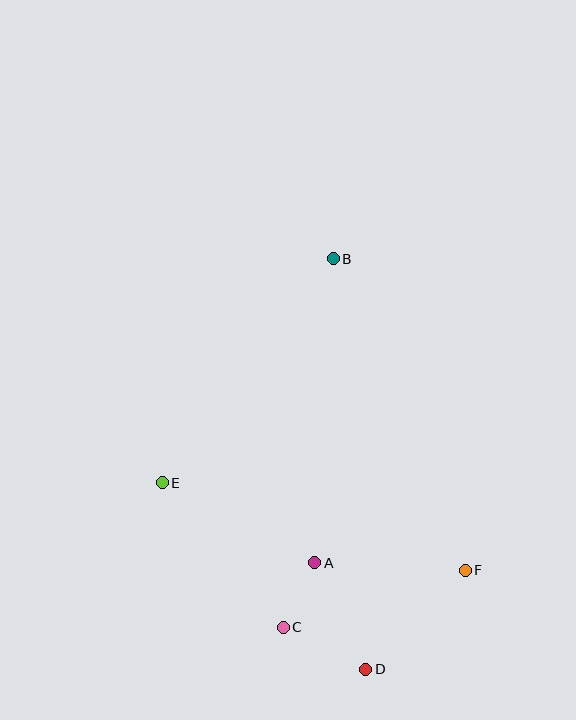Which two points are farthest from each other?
Points B and D are farthest from each other.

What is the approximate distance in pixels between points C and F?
The distance between C and F is approximately 191 pixels.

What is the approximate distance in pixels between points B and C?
The distance between B and C is approximately 372 pixels.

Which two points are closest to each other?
Points A and C are closest to each other.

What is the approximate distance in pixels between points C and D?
The distance between C and D is approximately 93 pixels.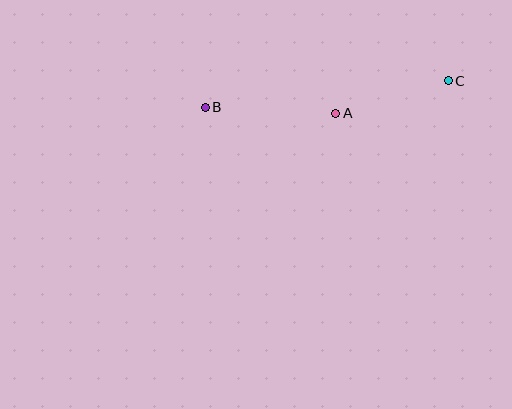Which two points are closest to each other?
Points A and C are closest to each other.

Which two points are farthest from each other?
Points B and C are farthest from each other.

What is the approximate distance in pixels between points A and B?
The distance between A and B is approximately 130 pixels.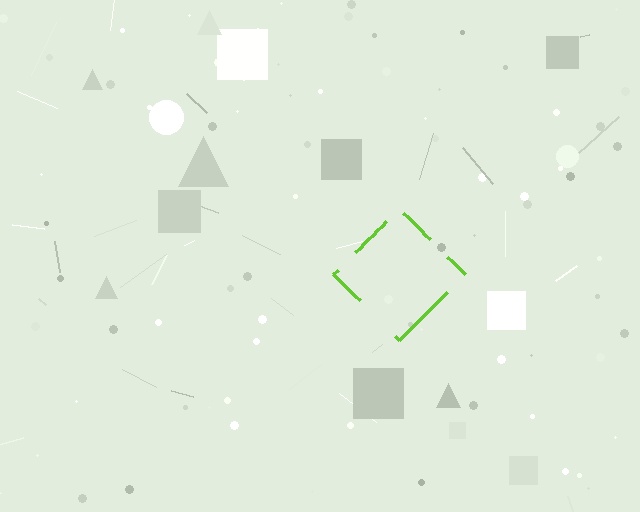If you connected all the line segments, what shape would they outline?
They would outline a diamond.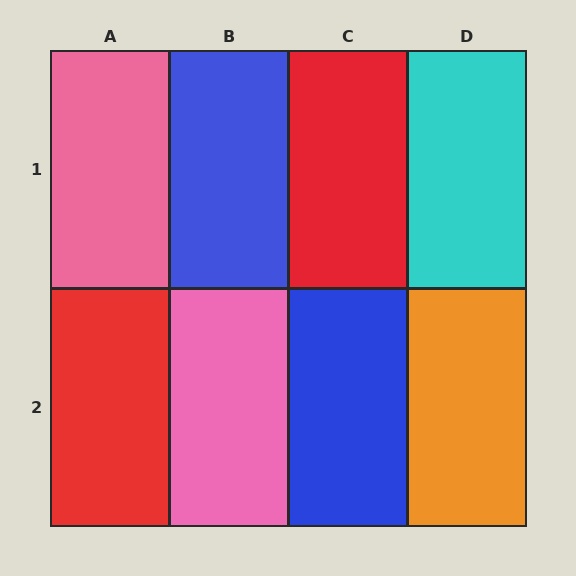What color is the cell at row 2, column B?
Pink.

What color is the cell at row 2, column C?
Blue.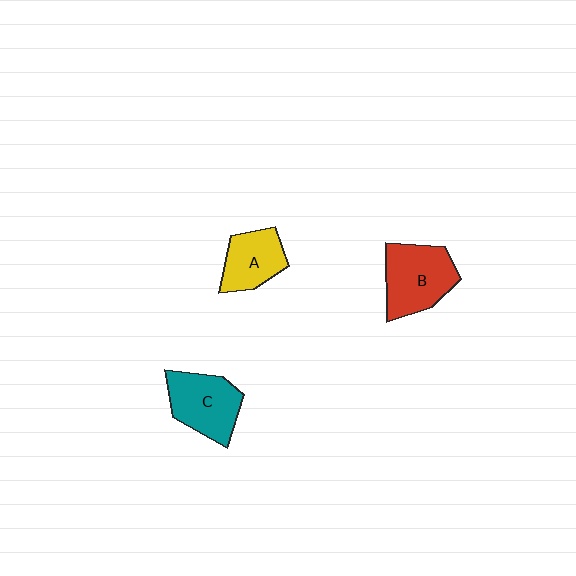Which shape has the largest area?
Shape B (red).